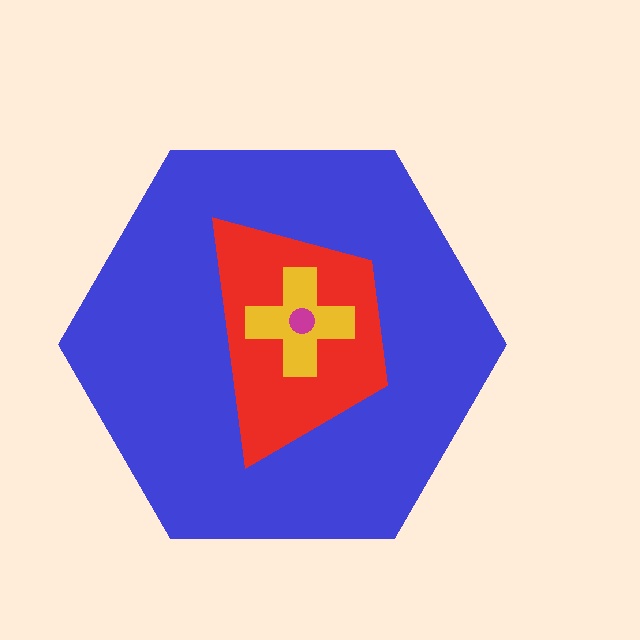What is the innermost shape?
The magenta circle.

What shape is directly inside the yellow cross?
The magenta circle.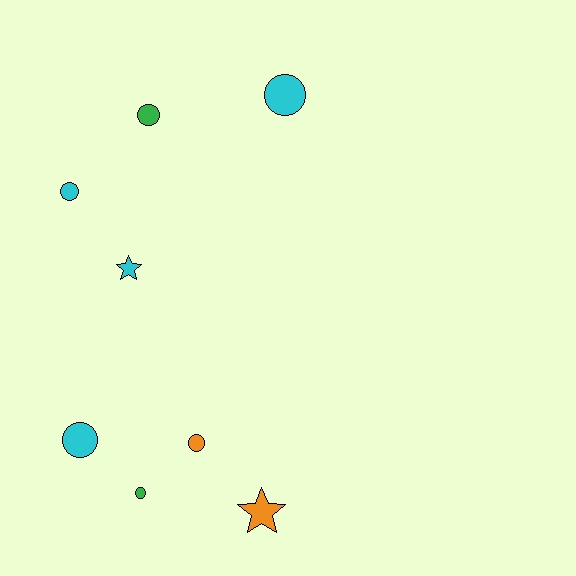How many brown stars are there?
There are no brown stars.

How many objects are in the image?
There are 8 objects.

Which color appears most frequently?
Cyan, with 4 objects.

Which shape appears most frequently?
Circle, with 6 objects.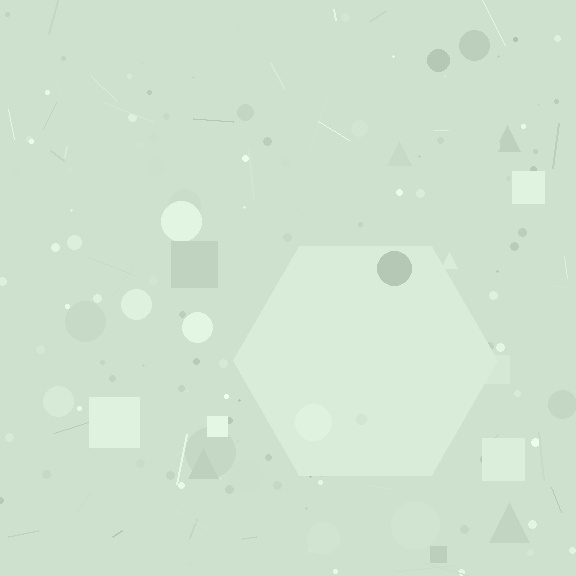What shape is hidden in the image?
A hexagon is hidden in the image.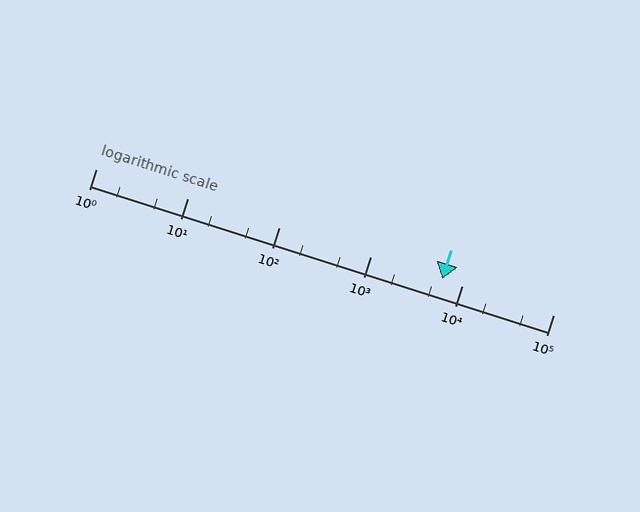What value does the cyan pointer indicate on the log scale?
The pointer indicates approximately 6100.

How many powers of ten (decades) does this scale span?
The scale spans 5 decades, from 1 to 100000.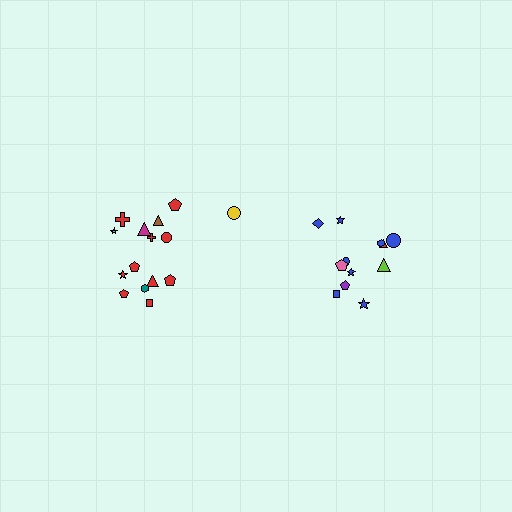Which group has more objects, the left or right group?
The left group.